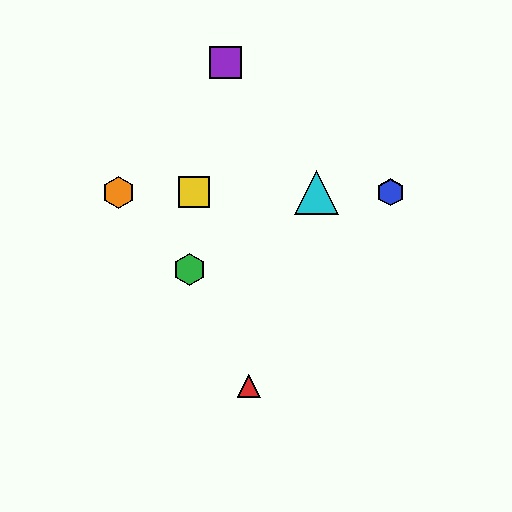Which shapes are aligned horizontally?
The blue hexagon, the yellow square, the orange hexagon, the cyan triangle are aligned horizontally.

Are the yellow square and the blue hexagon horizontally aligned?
Yes, both are at y≈192.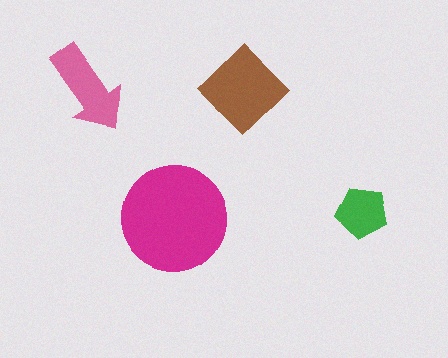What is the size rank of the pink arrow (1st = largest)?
3rd.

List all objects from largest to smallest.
The magenta circle, the brown diamond, the pink arrow, the green pentagon.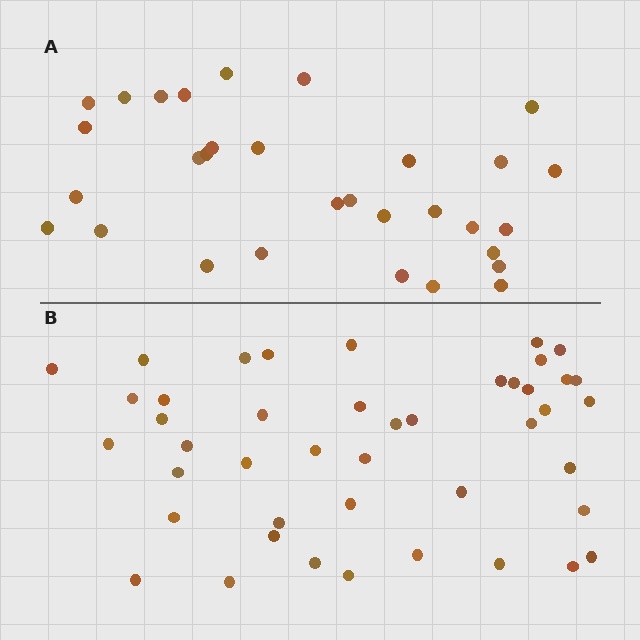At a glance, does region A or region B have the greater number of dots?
Region B (the bottom region) has more dots.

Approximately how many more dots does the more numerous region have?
Region B has approximately 15 more dots than region A.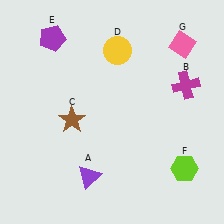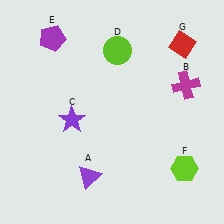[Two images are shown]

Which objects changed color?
C changed from brown to purple. D changed from yellow to lime. G changed from pink to red.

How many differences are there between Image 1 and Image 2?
There are 3 differences between the two images.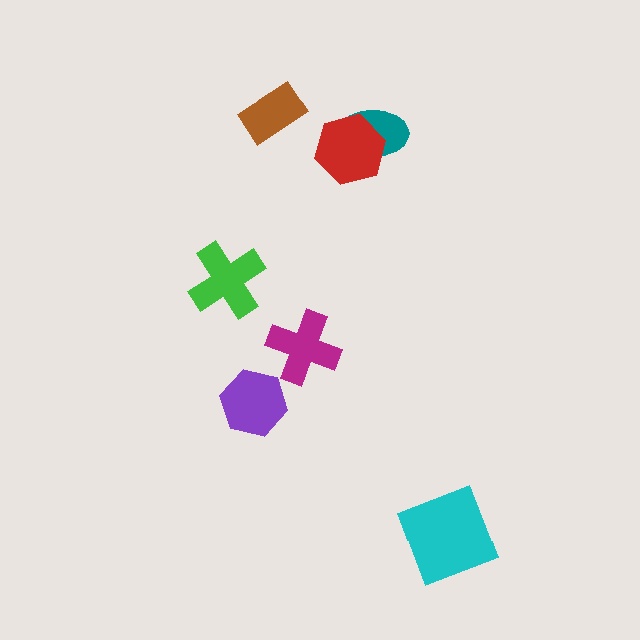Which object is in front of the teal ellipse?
The red hexagon is in front of the teal ellipse.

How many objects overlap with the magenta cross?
0 objects overlap with the magenta cross.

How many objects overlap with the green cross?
0 objects overlap with the green cross.